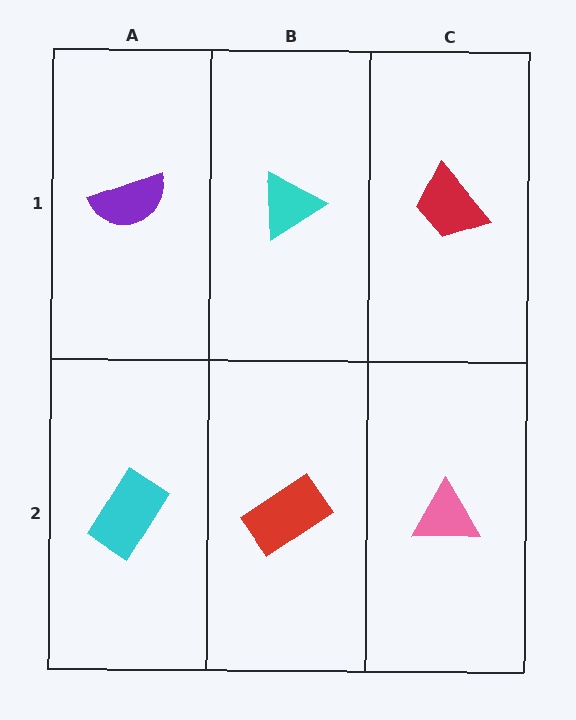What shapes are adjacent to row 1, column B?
A red rectangle (row 2, column B), a purple semicircle (row 1, column A), a red trapezoid (row 1, column C).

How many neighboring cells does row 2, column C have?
2.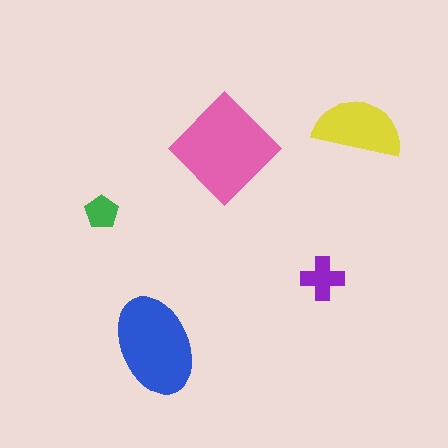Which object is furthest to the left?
The green pentagon is leftmost.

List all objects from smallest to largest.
The green pentagon, the purple cross, the yellow semicircle, the blue ellipse, the pink diamond.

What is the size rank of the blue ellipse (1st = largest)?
2nd.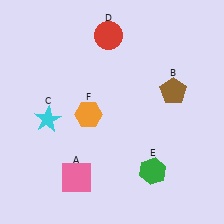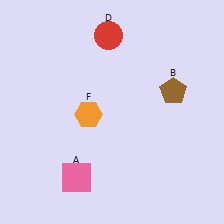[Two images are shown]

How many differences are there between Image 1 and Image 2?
There are 2 differences between the two images.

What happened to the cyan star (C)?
The cyan star (C) was removed in Image 2. It was in the bottom-left area of Image 1.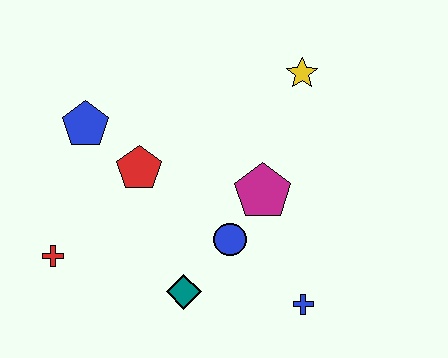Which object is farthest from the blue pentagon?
The blue cross is farthest from the blue pentagon.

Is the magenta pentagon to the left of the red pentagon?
No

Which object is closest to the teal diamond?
The blue circle is closest to the teal diamond.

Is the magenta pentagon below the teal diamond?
No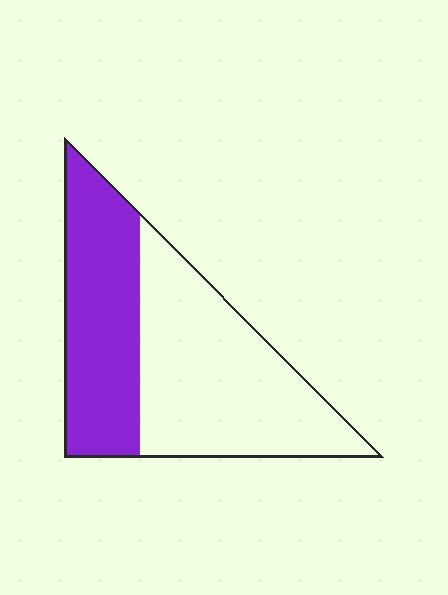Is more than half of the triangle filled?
No.